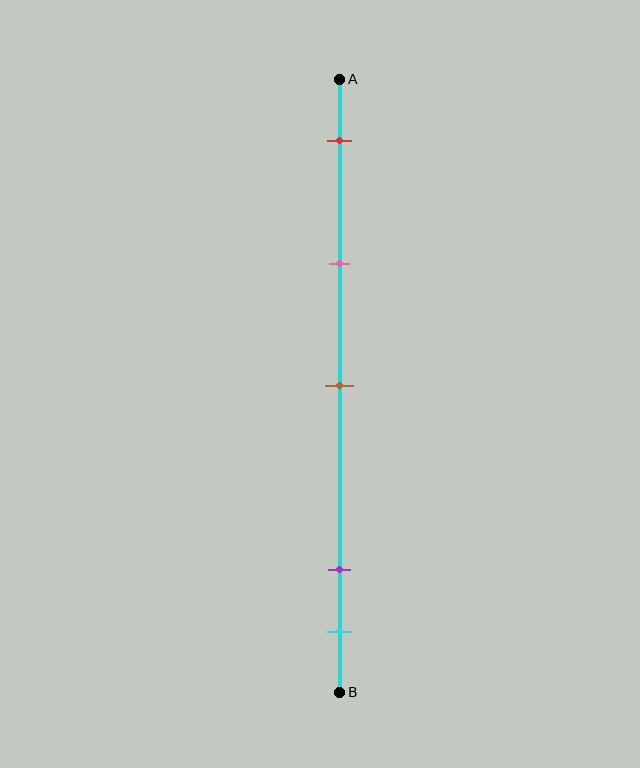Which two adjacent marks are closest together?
The purple and cyan marks are the closest adjacent pair.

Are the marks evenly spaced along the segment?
No, the marks are not evenly spaced.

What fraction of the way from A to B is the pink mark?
The pink mark is approximately 30% (0.3) of the way from A to B.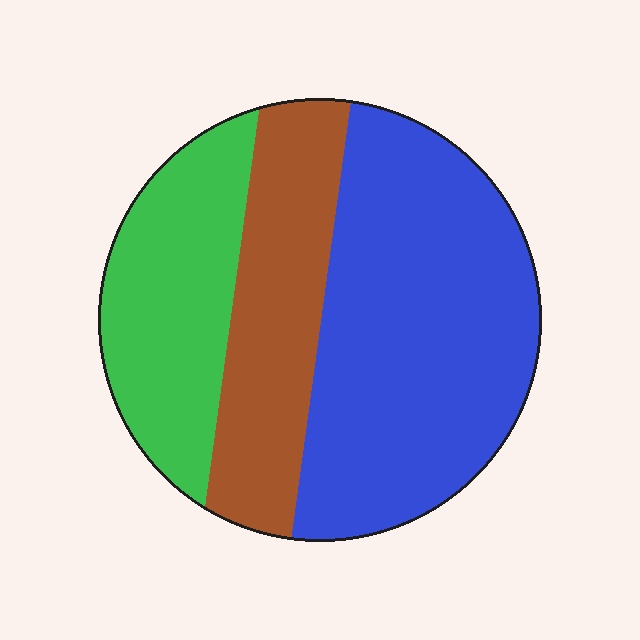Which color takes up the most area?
Blue, at roughly 50%.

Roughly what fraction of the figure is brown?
Brown covers roughly 25% of the figure.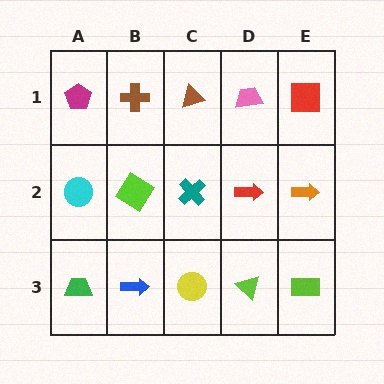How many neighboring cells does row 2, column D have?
4.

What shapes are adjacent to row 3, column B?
A lime diamond (row 2, column B), a green trapezoid (row 3, column A), a yellow circle (row 3, column C).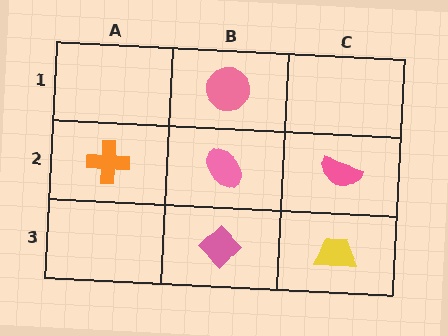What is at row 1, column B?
A pink circle.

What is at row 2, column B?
A pink ellipse.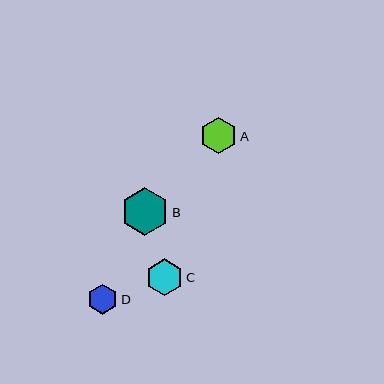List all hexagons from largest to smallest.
From largest to smallest: B, C, A, D.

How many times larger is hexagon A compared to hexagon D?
Hexagon A is approximately 1.2 times the size of hexagon D.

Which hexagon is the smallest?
Hexagon D is the smallest with a size of approximately 30 pixels.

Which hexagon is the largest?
Hexagon B is the largest with a size of approximately 48 pixels.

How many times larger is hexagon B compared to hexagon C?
Hexagon B is approximately 1.3 times the size of hexagon C.